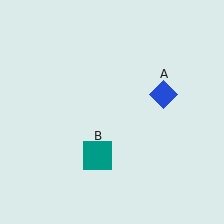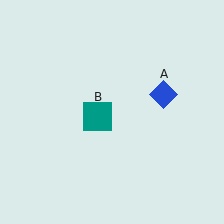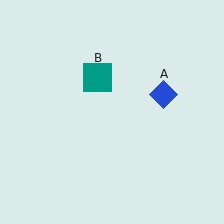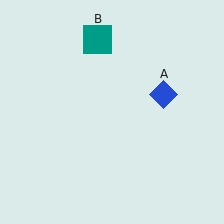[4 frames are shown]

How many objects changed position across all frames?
1 object changed position: teal square (object B).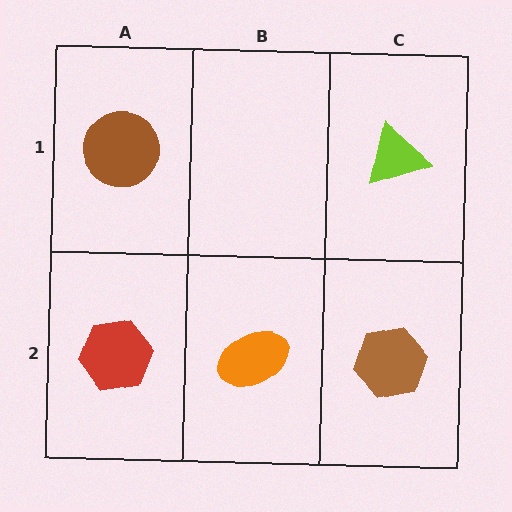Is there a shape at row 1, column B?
No, that cell is empty.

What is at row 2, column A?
A red hexagon.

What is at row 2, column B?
An orange ellipse.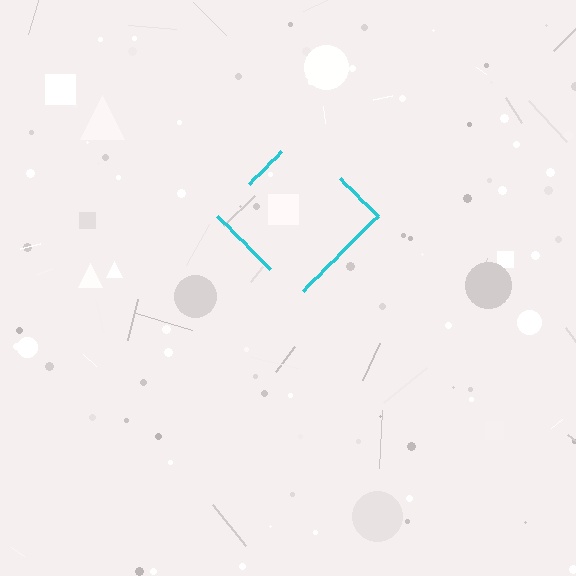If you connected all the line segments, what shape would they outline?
They would outline a diamond.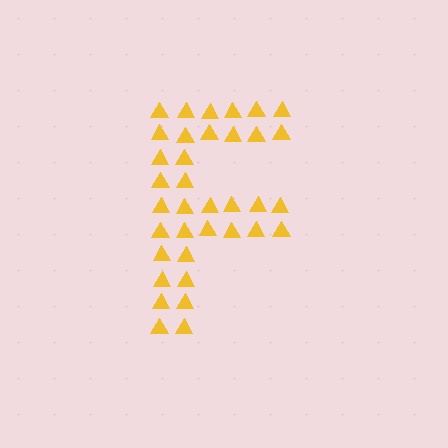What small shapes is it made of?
It is made of small triangles.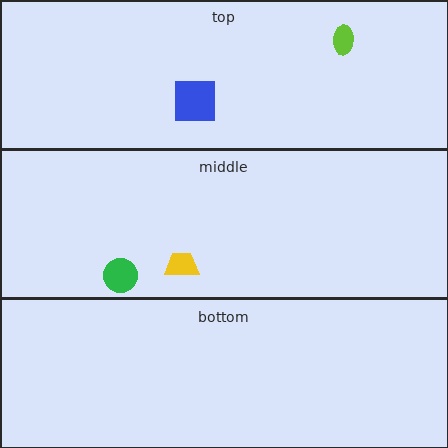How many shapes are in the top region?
2.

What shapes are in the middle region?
The yellow trapezoid, the green circle.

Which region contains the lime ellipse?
The top region.